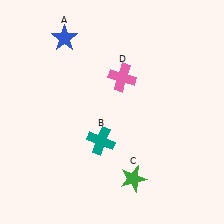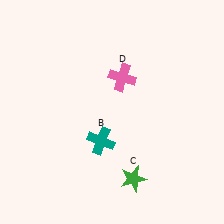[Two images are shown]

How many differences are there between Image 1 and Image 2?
There is 1 difference between the two images.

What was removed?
The blue star (A) was removed in Image 2.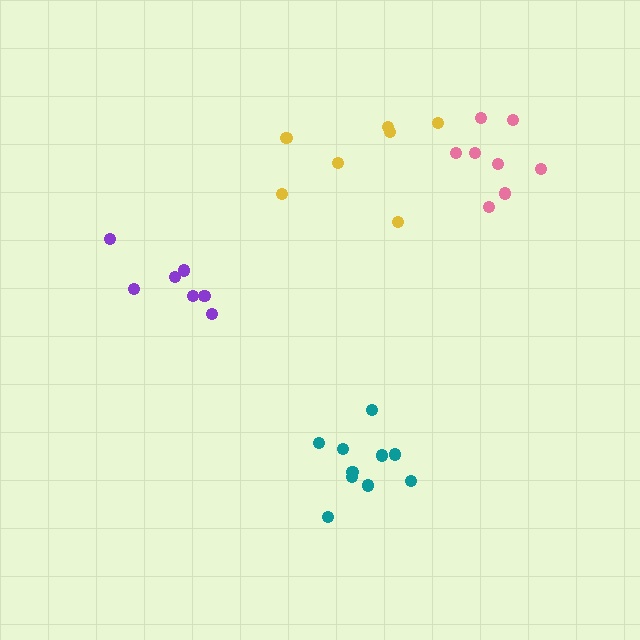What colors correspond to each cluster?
The clusters are colored: purple, yellow, teal, pink.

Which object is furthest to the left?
The purple cluster is leftmost.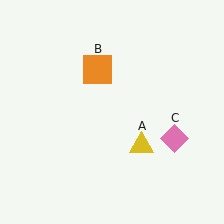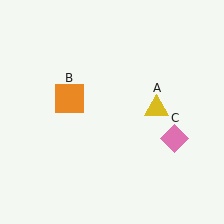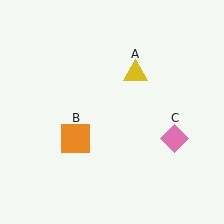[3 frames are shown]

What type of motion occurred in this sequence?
The yellow triangle (object A), orange square (object B) rotated counterclockwise around the center of the scene.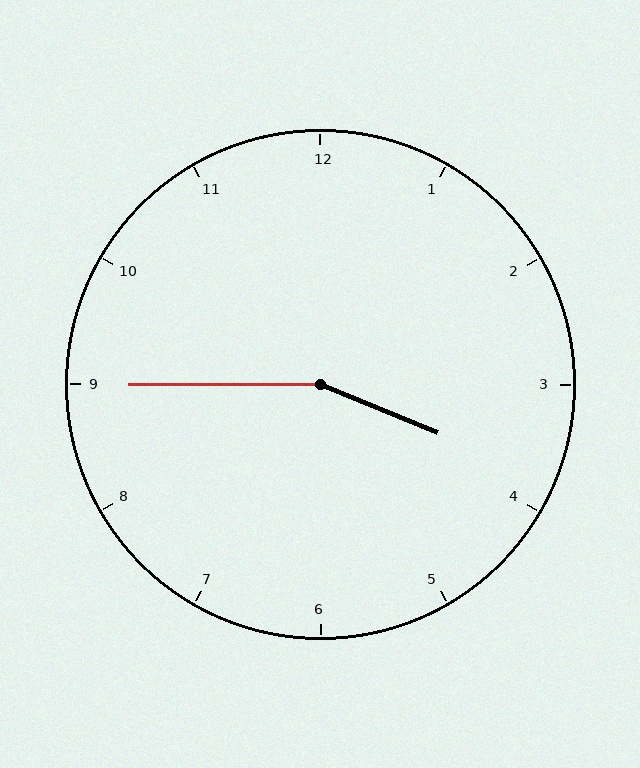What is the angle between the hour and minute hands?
Approximately 158 degrees.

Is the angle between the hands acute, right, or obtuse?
It is obtuse.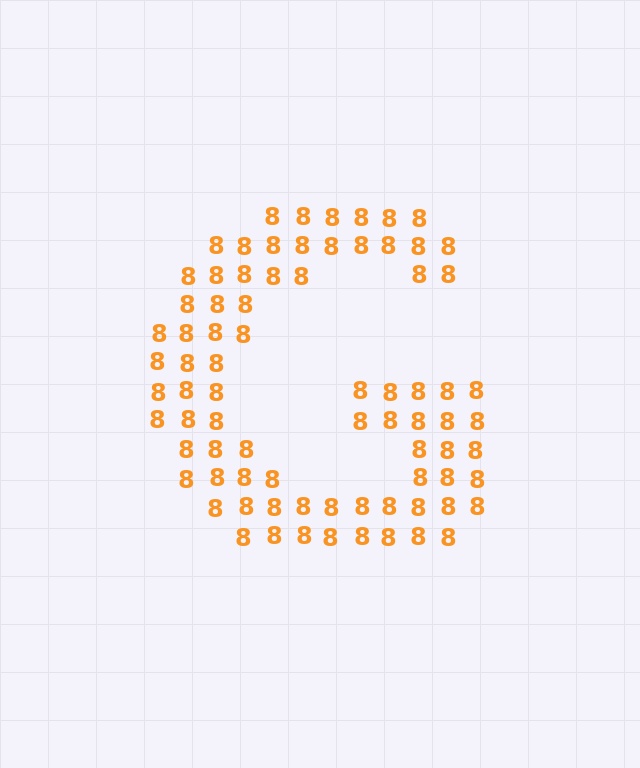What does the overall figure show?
The overall figure shows the letter G.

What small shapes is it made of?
It is made of small digit 8's.